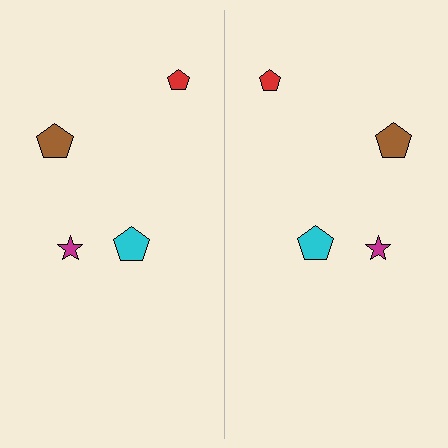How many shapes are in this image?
There are 8 shapes in this image.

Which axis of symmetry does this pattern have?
The pattern has a vertical axis of symmetry running through the center of the image.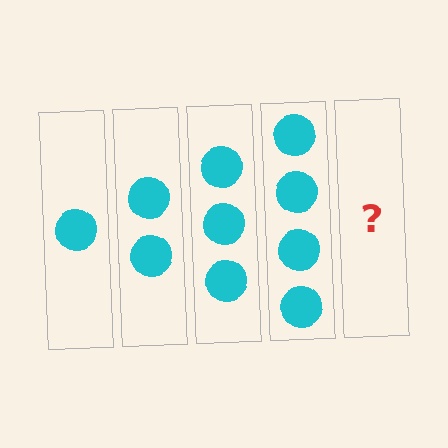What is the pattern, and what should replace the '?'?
The pattern is that each step adds one more circle. The '?' should be 5 circles.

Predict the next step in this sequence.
The next step is 5 circles.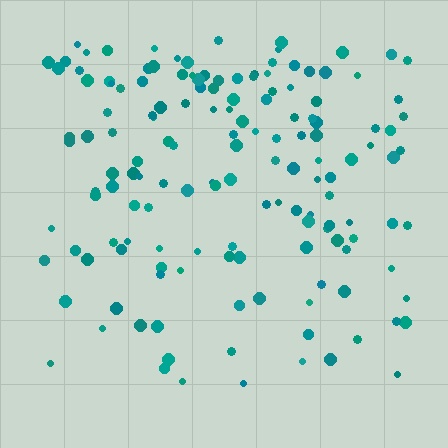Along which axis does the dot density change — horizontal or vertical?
Vertical.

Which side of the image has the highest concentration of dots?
The top.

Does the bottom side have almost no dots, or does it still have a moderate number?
Still a moderate number, just noticeably fewer than the top.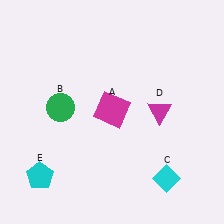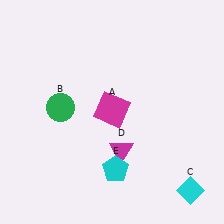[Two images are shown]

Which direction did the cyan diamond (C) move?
The cyan diamond (C) moved right.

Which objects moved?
The objects that moved are: the cyan diamond (C), the magenta triangle (D), the cyan pentagon (E).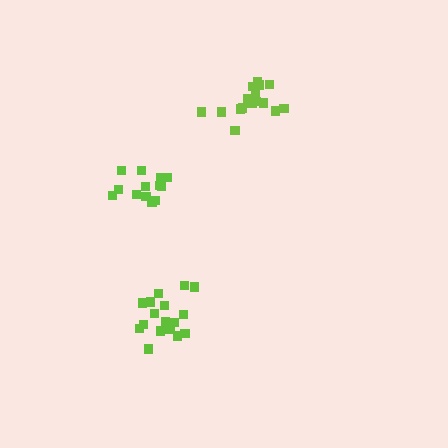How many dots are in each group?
Group 1: 13 dots, Group 2: 17 dots, Group 3: 17 dots (47 total).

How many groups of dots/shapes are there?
There are 3 groups.